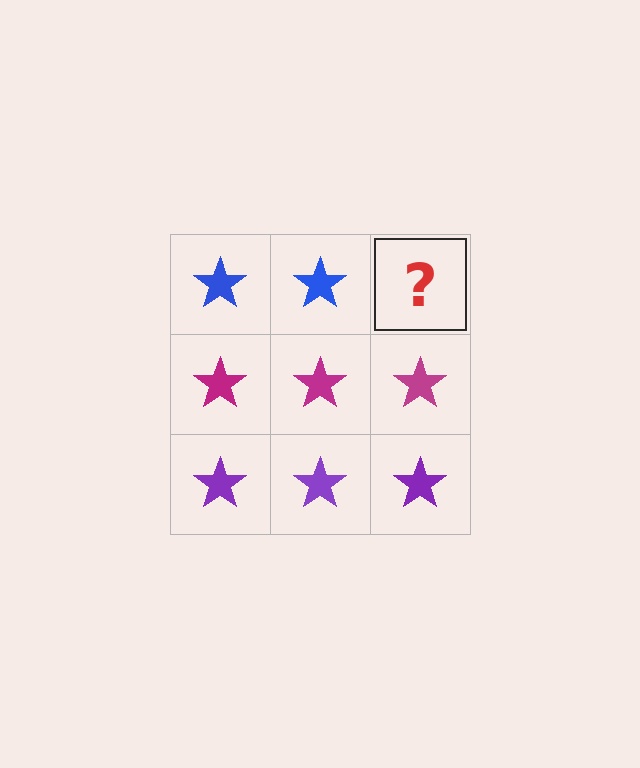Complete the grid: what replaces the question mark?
The question mark should be replaced with a blue star.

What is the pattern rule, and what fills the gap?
The rule is that each row has a consistent color. The gap should be filled with a blue star.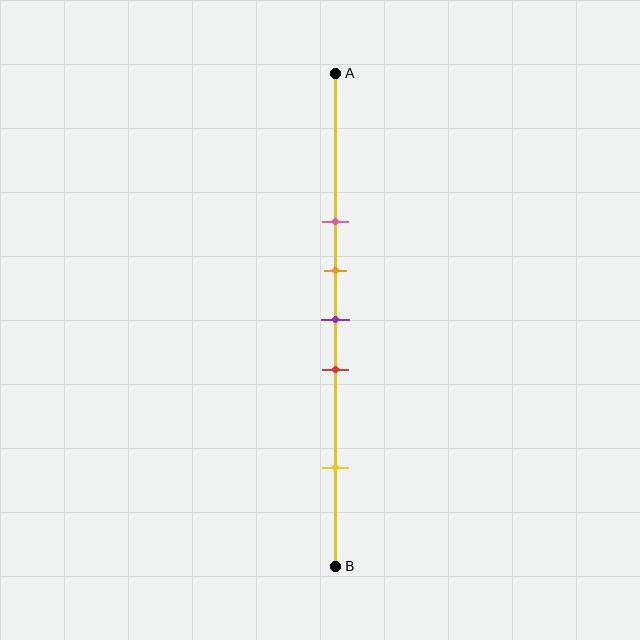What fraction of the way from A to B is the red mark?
The red mark is approximately 60% (0.6) of the way from A to B.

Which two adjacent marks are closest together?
The orange and purple marks are the closest adjacent pair.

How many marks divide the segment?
There are 5 marks dividing the segment.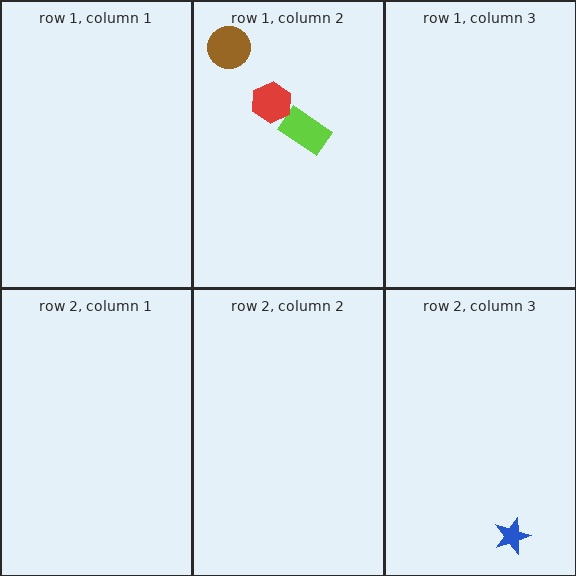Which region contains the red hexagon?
The row 1, column 2 region.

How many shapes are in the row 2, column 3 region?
1.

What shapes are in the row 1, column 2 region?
The brown circle, the lime rectangle, the red hexagon.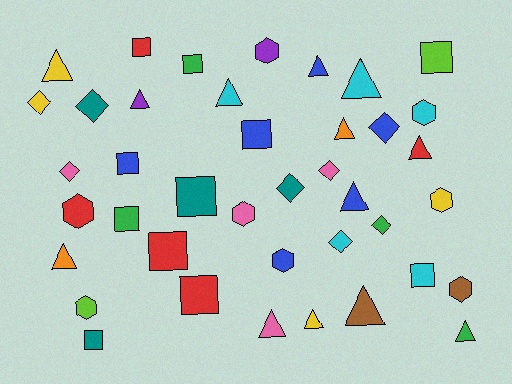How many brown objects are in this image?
There are 2 brown objects.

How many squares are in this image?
There are 11 squares.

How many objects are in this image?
There are 40 objects.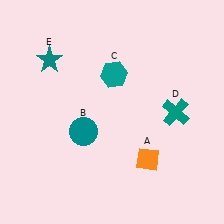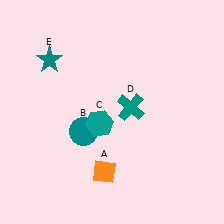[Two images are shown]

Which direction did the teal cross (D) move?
The teal cross (D) moved left.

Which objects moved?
The objects that moved are: the orange diamond (A), the teal hexagon (C), the teal cross (D).